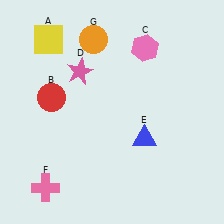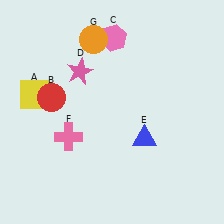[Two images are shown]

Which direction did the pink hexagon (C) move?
The pink hexagon (C) moved left.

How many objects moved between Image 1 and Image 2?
3 objects moved between the two images.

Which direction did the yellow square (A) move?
The yellow square (A) moved down.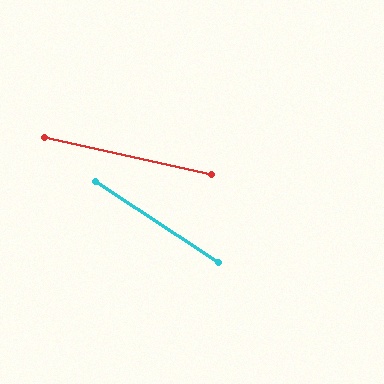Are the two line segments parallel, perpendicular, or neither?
Neither parallel nor perpendicular — they differ by about 21°.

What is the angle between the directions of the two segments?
Approximately 21 degrees.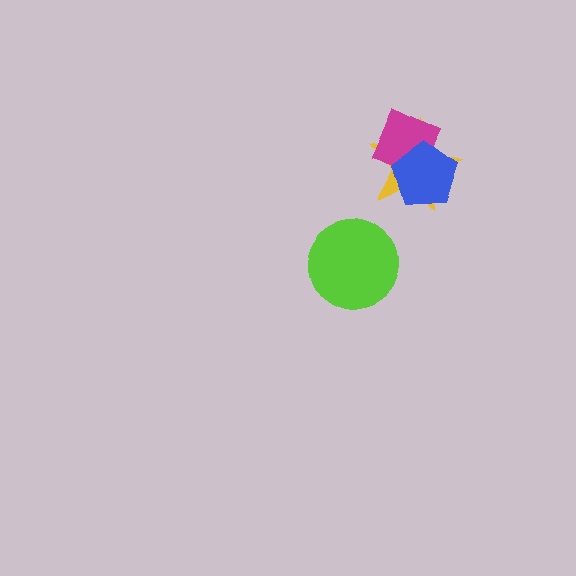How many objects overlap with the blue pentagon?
2 objects overlap with the blue pentagon.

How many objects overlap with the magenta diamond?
2 objects overlap with the magenta diamond.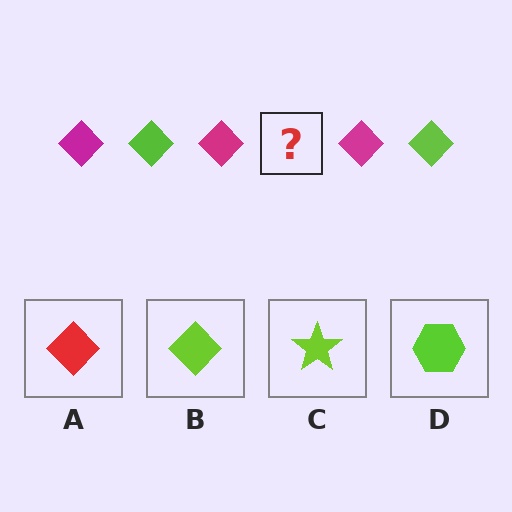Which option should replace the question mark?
Option B.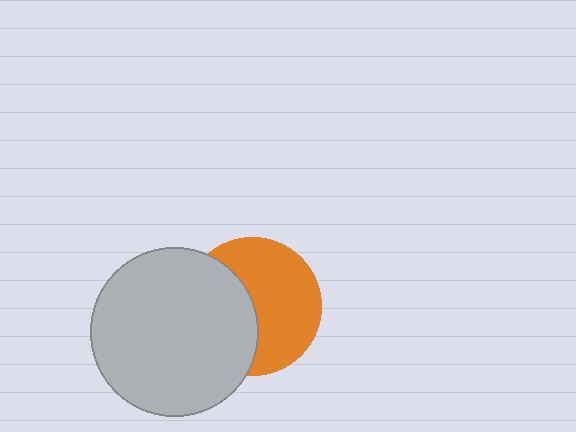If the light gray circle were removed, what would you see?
You would see the complete orange circle.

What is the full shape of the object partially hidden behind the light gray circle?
The partially hidden object is an orange circle.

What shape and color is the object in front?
The object in front is a light gray circle.